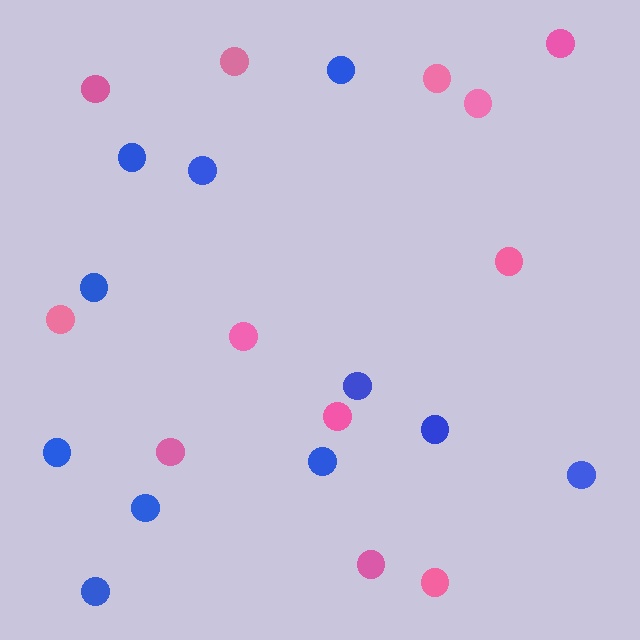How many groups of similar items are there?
There are 2 groups: one group of pink circles (12) and one group of blue circles (11).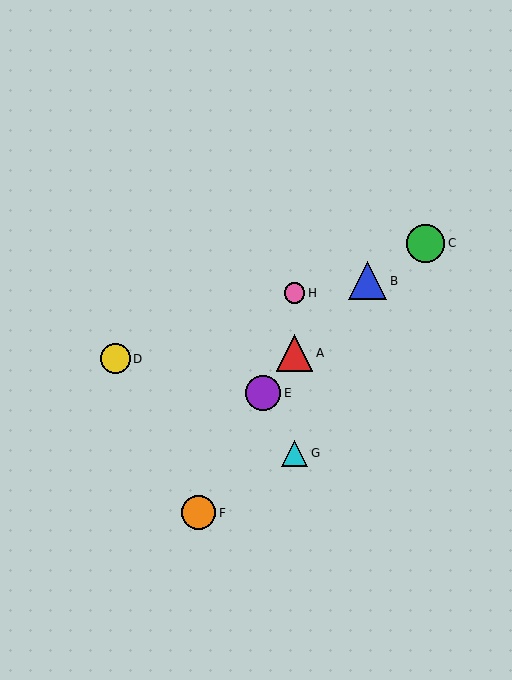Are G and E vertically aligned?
No, G is at x≈295 and E is at x≈263.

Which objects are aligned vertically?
Objects A, G, H are aligned vertically.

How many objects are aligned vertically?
3 objects (A, G, H) are aligned vertically.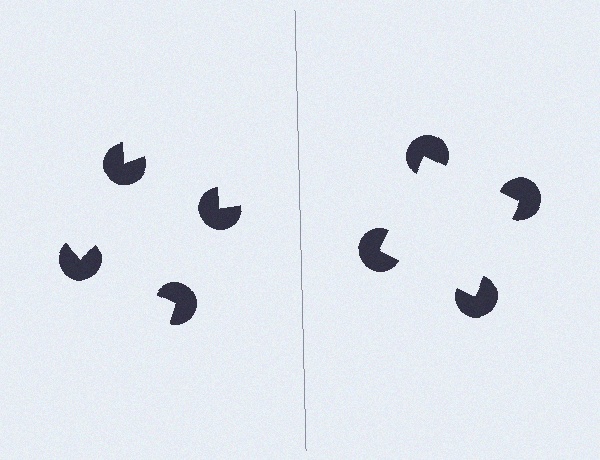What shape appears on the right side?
An illusory square.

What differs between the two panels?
The pac-man discs are positioned identically on both sides; only the wedge orientations differ. On the right they align to a square; on the left they are misaligned.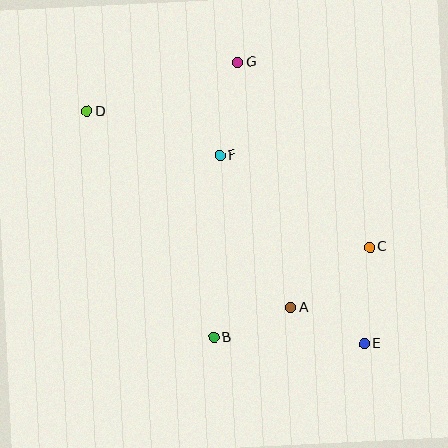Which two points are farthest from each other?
Points D and E are farthest from each other.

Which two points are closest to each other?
Points A and E are closest to each other.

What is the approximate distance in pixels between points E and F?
The distance between E and F is approximately 237 pixels.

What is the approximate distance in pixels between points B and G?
The distance between B and G is approximately 276 pixels.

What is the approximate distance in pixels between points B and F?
The distance between B and F is approximately 183 pixels.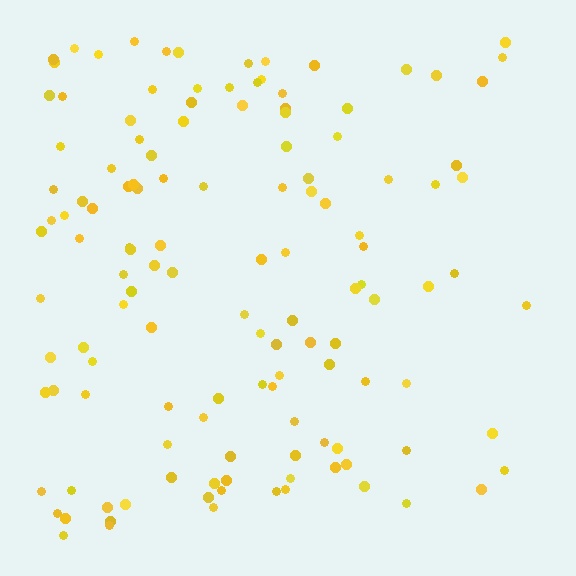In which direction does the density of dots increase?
From right to left, with the left side densest.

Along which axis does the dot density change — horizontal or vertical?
Horizontal.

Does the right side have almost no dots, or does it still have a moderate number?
Still a moderate number, just noticeably fewer than the left.